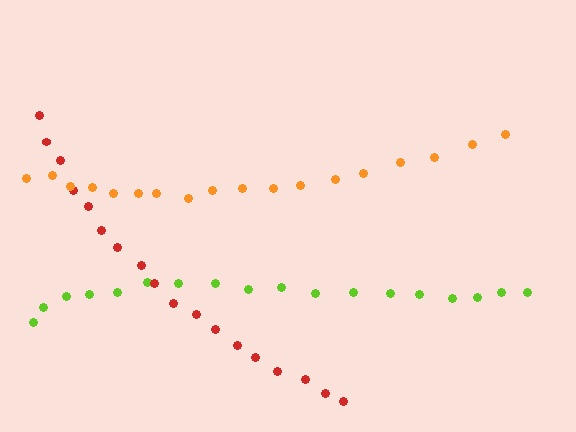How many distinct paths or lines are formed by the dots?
There are 3 distinct paths.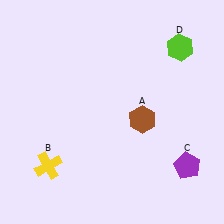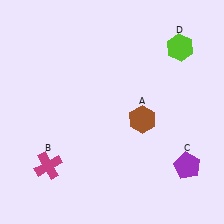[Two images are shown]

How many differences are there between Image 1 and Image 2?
There is 1 difference between the two images.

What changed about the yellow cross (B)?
In Image 1, B is yellow. In Image 2, it changed to magenta.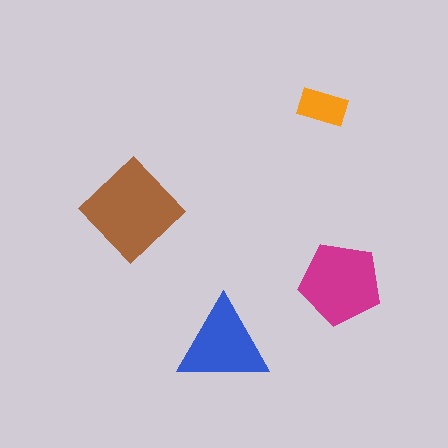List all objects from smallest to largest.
The orange rectangle, the blue triangle, the magenta pentagon, the brown diamond.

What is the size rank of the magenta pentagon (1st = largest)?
2nd.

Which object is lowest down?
The blue triangle is bottommost.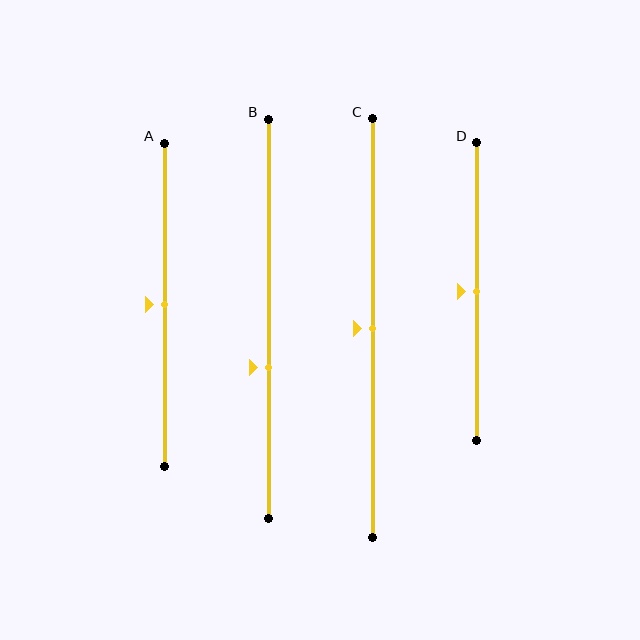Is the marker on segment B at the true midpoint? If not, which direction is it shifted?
No, the marker on segment B is shifted downward by about 12% of the segment length.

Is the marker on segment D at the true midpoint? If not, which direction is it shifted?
Yes, the marker on segment D is at the true midpoint.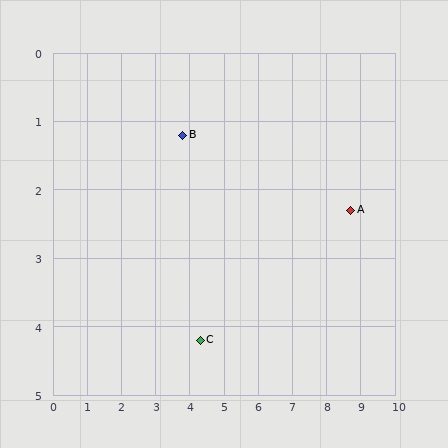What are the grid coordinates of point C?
Point C is at approximately (4.3, 4.2).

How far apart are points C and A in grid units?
Points C and A are about 4.8 grid units apart.